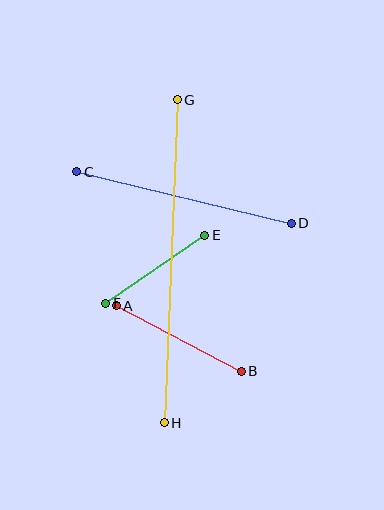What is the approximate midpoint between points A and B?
The midpoint is at approximately (179, 339) pixels.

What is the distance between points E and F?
The distance is approximately 120 pixels.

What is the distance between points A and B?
The distance is approximately 141 pixels.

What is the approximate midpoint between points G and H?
The midpoint is at approximately (171, 261) pixels.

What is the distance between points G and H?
The distance is approximately 323 pixels.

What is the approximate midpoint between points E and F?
The midpoint is at approximately (155, 269) pixels.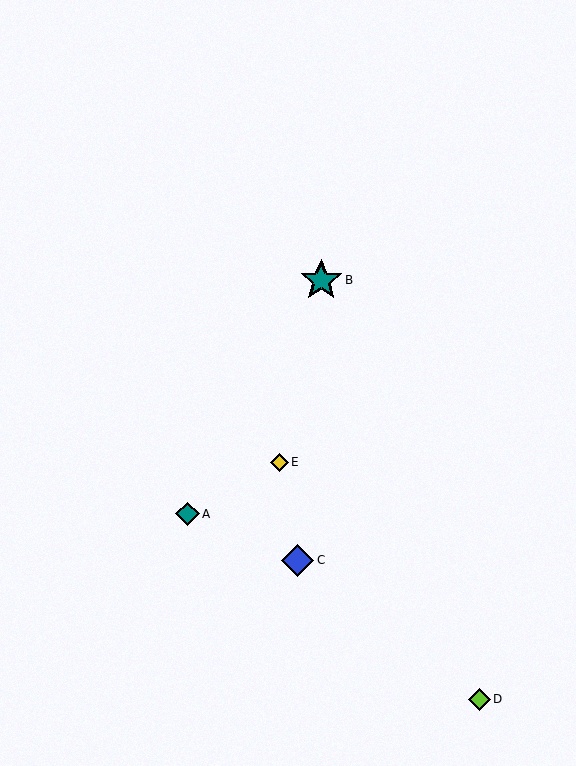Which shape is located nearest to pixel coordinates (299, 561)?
The blue diamond (labeled C) at (298, 560) is nearest to that location.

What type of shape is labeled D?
Shape D is a lime diamond.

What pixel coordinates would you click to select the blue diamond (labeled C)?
Click at (298, 560) to select the blue diamond C.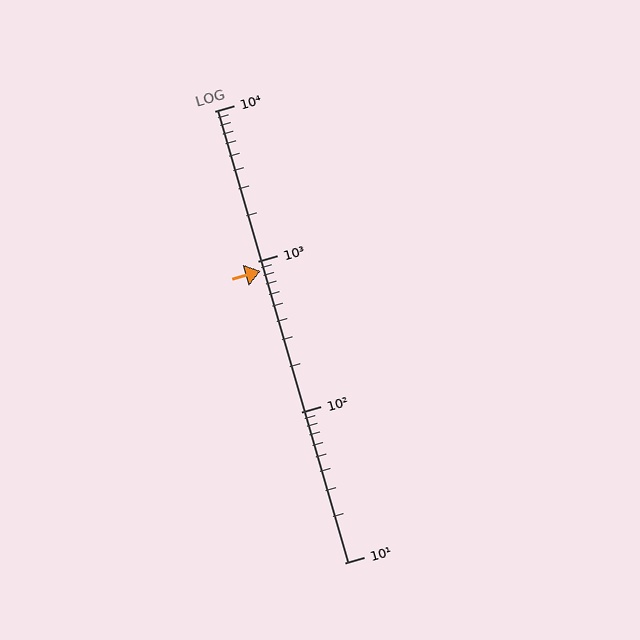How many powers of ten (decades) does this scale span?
The scale spans 3 decades, from 10 to 10000.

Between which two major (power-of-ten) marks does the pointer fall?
The pointer is between 100 and 1000.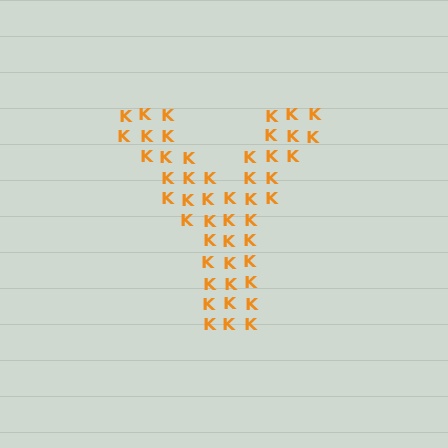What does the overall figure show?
The overall figure shows the letter Y.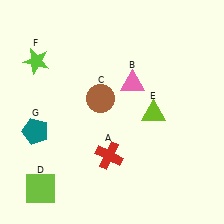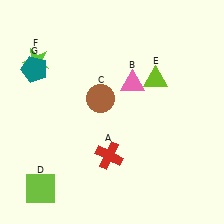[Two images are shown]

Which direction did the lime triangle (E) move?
The lime triangle (E) moved up.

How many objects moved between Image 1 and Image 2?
2 objects moved between the two images.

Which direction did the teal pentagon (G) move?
The teal pentagon (G) moved up.